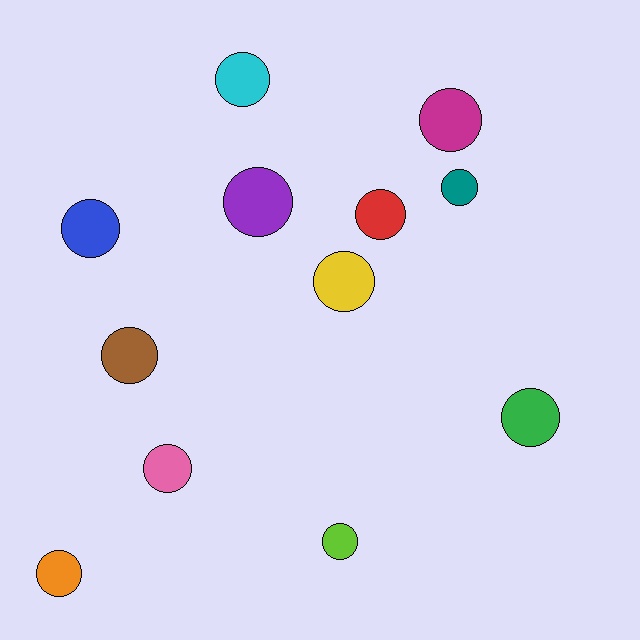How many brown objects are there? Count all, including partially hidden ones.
There is 1 brown object.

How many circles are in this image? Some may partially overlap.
There are 12 circles.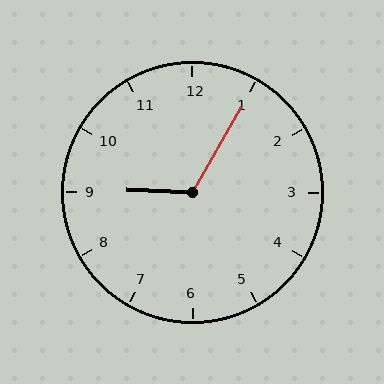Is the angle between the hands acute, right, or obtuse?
It is obtuse.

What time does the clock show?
9:05.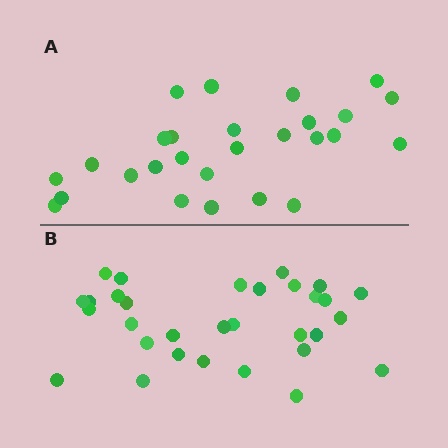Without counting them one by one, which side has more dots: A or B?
Region B (the bottom region) has more dots.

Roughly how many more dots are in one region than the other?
Region B has about 4 more dots than region A.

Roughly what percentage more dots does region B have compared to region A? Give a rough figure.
About 15% more.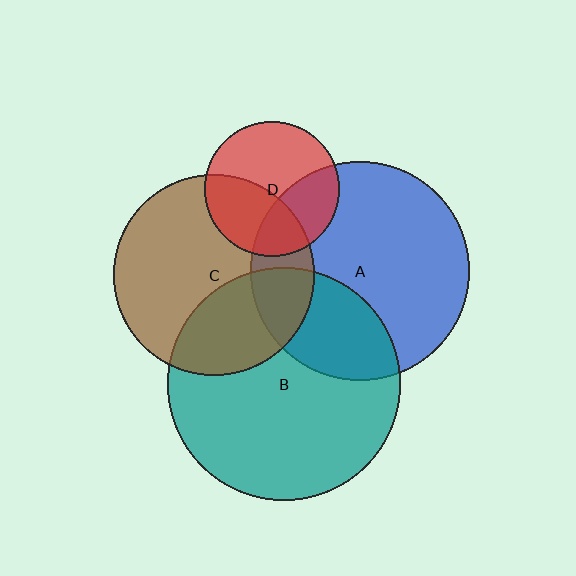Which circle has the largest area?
Circle B (teal).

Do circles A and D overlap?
Yes.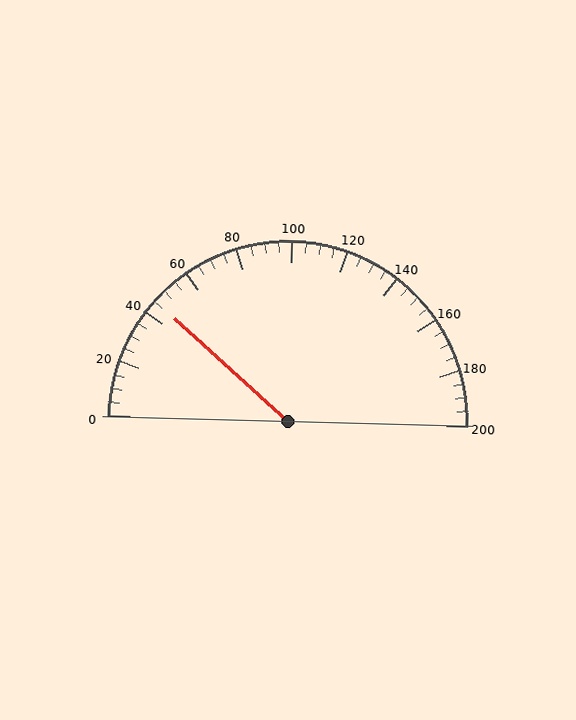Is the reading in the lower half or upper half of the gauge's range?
The reading is in the lower half of the range (0 to 200).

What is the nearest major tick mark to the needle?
The nearest major tick mark is 40.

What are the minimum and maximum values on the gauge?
The gauge ranges from 0 to 200.